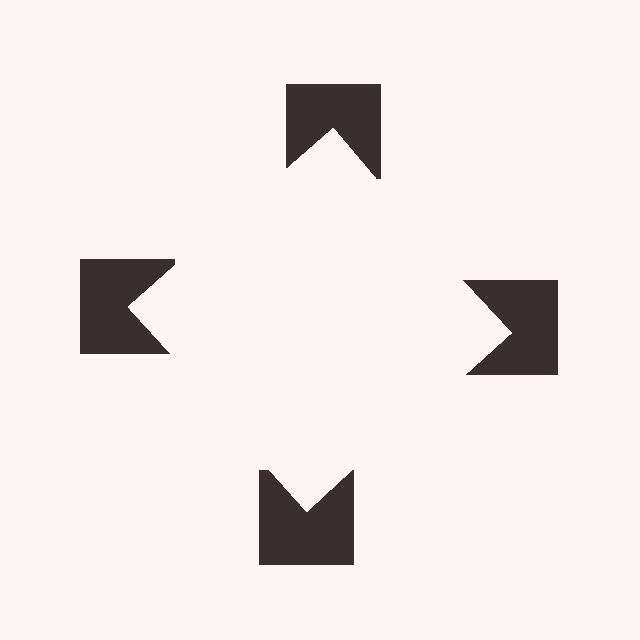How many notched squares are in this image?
There are 4 — one at each vertex of the illusory square.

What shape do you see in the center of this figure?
An illusory square — its edges are inferred from the aligned wedge cuts in the notched squares, not physically drawn.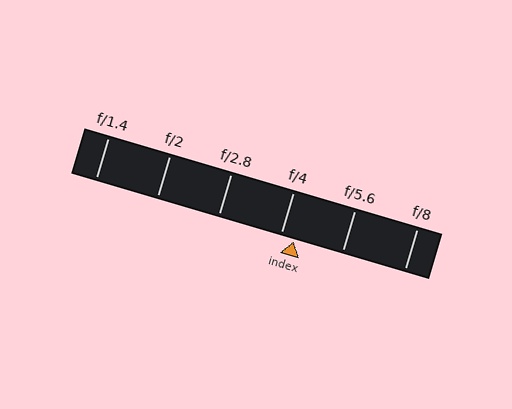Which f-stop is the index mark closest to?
The index mark is closest to f/4.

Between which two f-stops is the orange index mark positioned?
The index mark is between f/4 and f/5.6.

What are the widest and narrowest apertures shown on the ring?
The widest aperture shown is f/1.4 and the narrowest is f/8.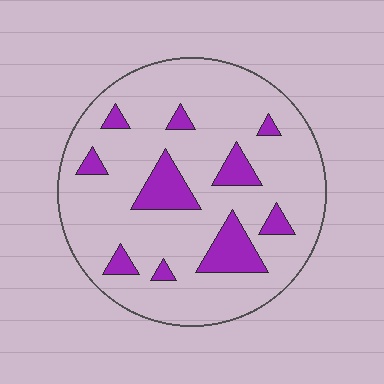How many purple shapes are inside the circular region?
10.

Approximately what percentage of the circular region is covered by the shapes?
Approximately 15%.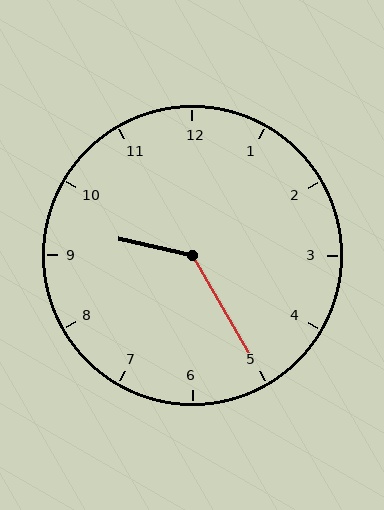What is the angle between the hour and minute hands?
Approximately 132 degrees.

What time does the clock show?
9:25.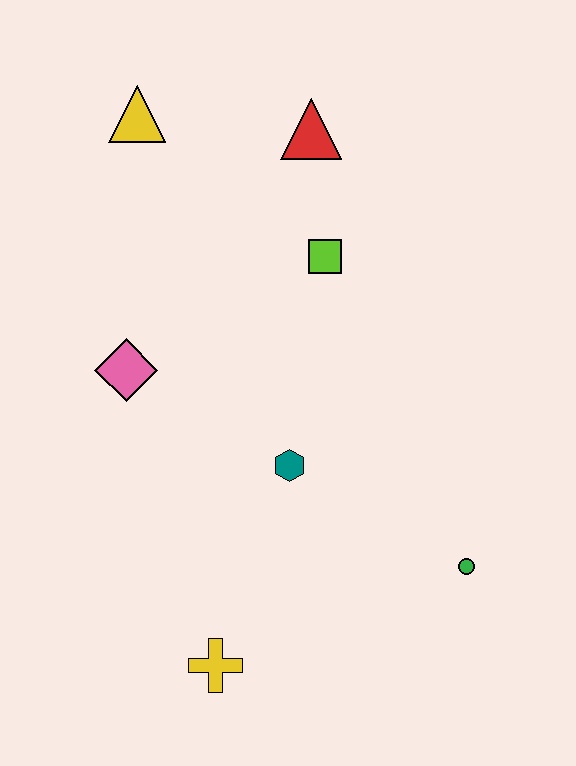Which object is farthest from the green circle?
The yellow triangle is farthest from the green circle.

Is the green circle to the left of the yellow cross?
No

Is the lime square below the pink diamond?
No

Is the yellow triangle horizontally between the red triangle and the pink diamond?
Yes